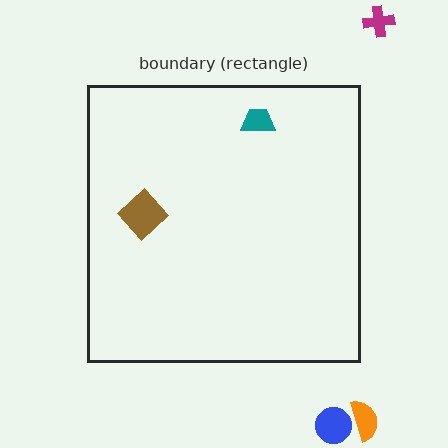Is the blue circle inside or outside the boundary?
Outside.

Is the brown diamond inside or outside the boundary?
Inside.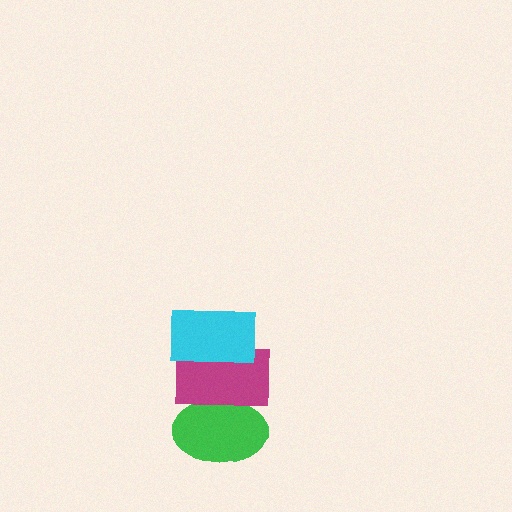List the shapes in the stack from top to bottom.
From top to bottom: the cyan rectangle, the magenta rectangle, the green ellipse.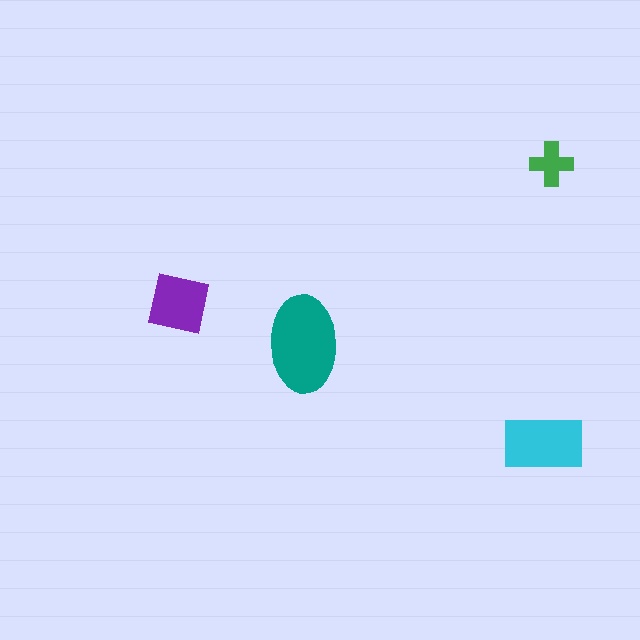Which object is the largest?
The teal ellipse.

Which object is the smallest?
The green cross.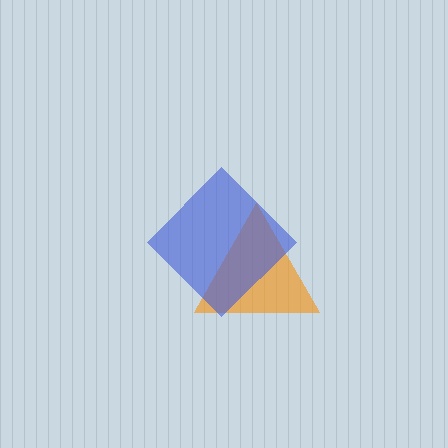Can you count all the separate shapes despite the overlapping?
Yes, there are 2 separate shapes.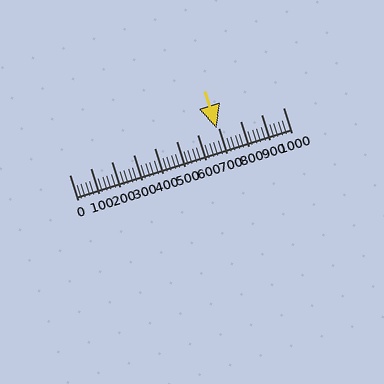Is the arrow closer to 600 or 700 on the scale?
The arrow is closer to 700.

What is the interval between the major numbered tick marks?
The major tick marks are spaced 100 units apart.